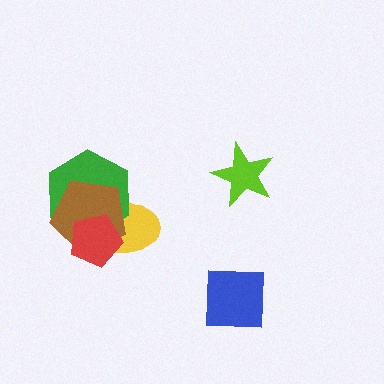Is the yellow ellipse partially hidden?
Yes, it is partially covered by another shape.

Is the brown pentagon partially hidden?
Yes, it is partially covered by another shape.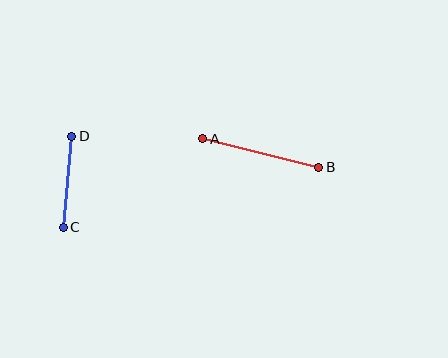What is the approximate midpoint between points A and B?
The midpoint is at approximately (261, 153) pixels.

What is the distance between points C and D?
The distance is approximately 91 pixels.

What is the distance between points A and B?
The distance is approximately 119 pixels.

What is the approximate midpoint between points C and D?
The midpoint is at approximately (68, 182) pixels.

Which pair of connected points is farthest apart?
Points A and B are farthest apart.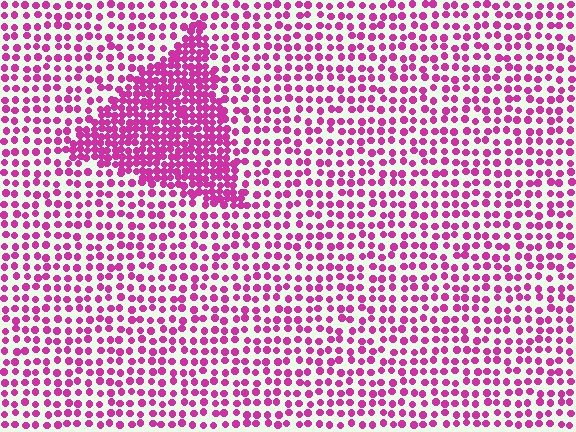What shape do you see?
I see a triangle.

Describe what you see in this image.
The image contains small magenta elements arranged at two different densities. A triangle-shaped region is visible where the elements are more densely packed than the surrounding area.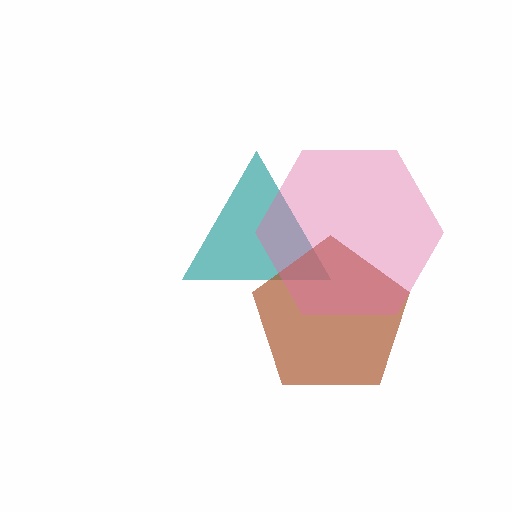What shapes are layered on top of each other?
The layered shapes are: a teal triangle, a brown pentagon, a pink hexagon.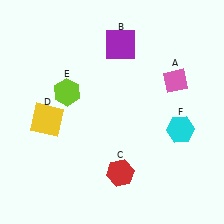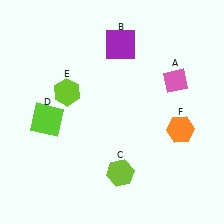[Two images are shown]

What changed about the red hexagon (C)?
In Image 1, C is red. In Image 2, it changed to lime.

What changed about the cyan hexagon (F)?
In Image 1, F is cyan. In Image 2, it changed to orange.